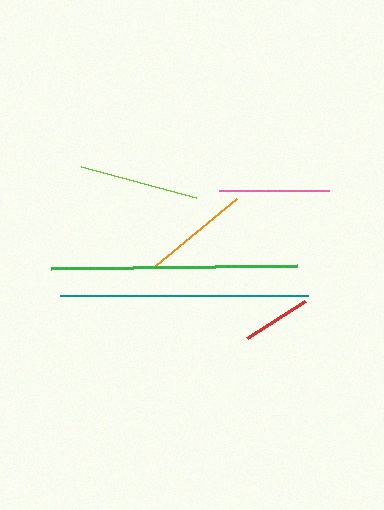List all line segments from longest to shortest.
From longest to shortest: teal, green, lime, pink, orange, red.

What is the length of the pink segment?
The pink segment is approximately 110 pixels long.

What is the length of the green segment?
The green segment is approximately 245 pixels long.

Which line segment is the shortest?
The red line is the shortest at approximately 69 pixels.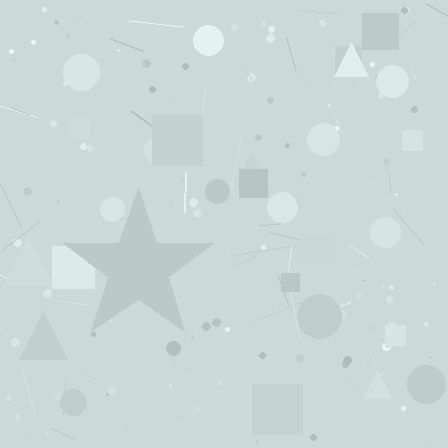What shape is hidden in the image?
A star is hidden in the image.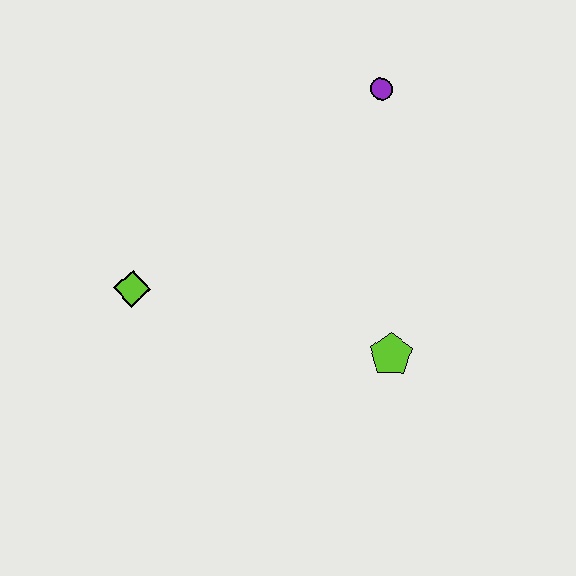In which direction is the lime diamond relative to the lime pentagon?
The lime diamond is to the left of the lime pentagon.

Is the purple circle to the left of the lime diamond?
No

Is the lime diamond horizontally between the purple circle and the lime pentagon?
No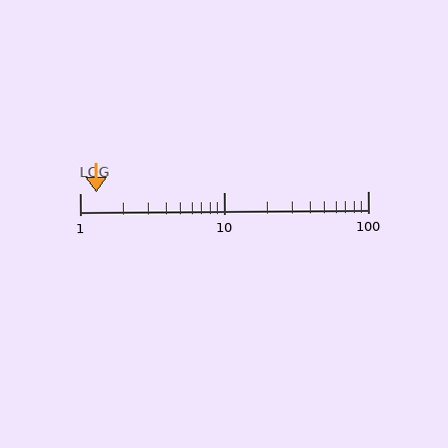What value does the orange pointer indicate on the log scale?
The pointer indicates approximately 1.3.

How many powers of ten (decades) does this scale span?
The scale spans 2 decades, from 1 to 100.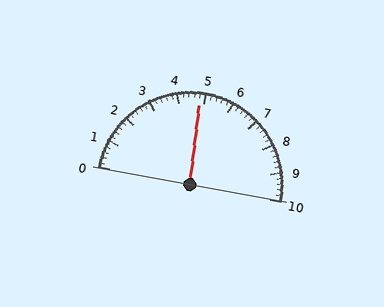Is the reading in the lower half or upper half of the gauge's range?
The reading is in the lower half of the range (0 to 10).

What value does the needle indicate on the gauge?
The needle indicates approximately 4.8.